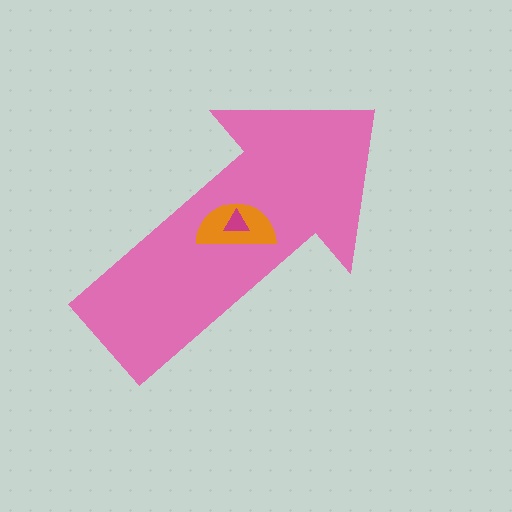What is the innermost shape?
The magenta triangle.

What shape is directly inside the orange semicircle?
The magenta triangle.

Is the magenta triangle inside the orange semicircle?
Yes.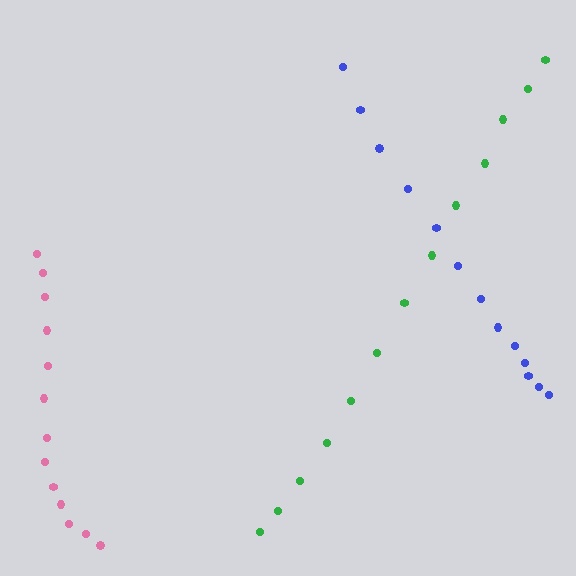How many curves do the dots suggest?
There are 3 distinct paths.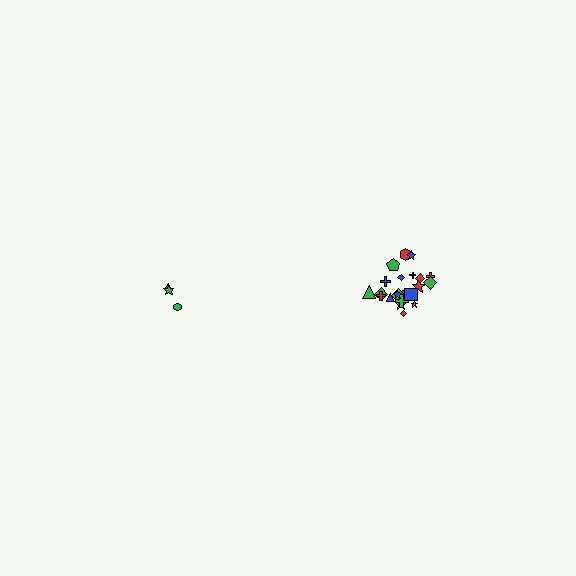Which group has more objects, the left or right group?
The right group.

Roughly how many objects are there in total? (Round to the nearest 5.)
Roughly 25 objects in total.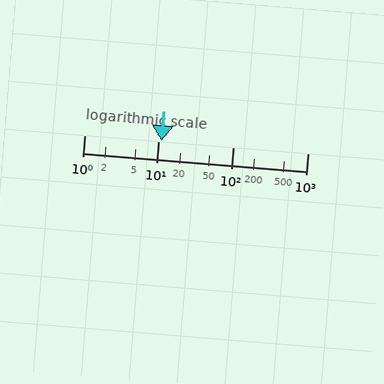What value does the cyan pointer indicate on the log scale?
The pointer indicates approximately 11.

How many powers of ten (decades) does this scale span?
The scale spans 3 decades, from 1 to 1000.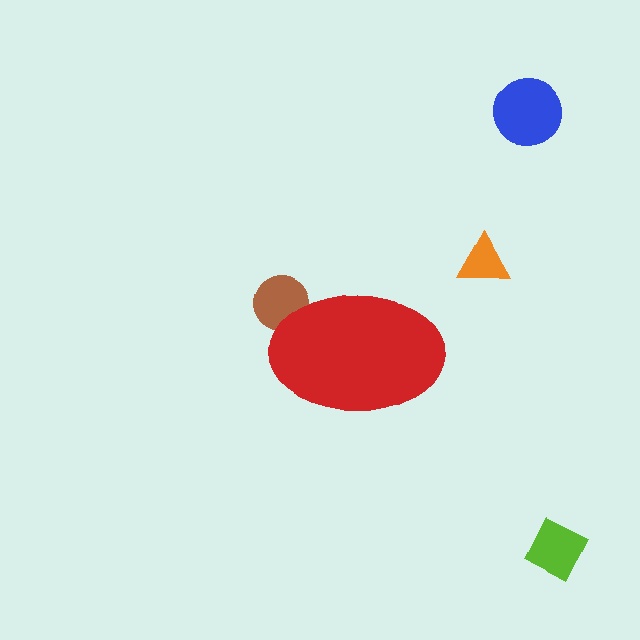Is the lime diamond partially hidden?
No, the lime diamond is fully visible.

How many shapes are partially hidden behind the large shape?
1 shape is partially hidden.